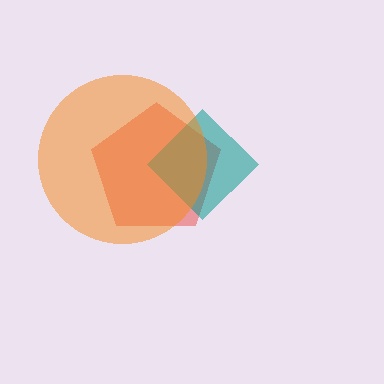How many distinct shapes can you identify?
There are 3 distinct shapes: a red pentagon, a teal diamond, an orange circle.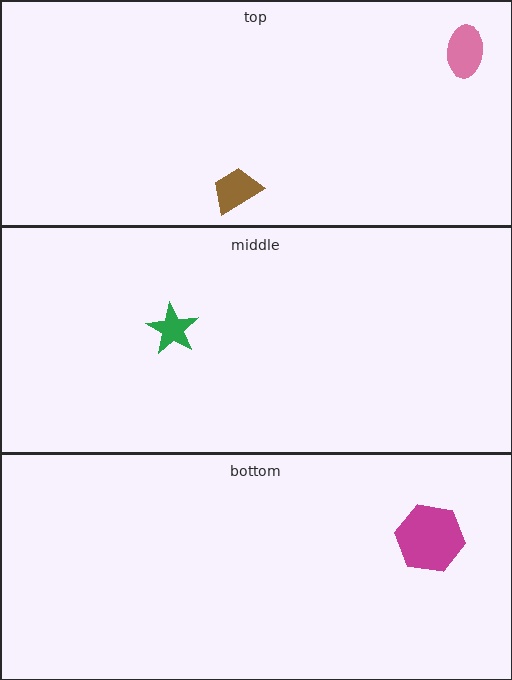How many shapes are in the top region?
2.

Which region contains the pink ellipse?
The top region.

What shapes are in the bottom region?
The magenta hexagon.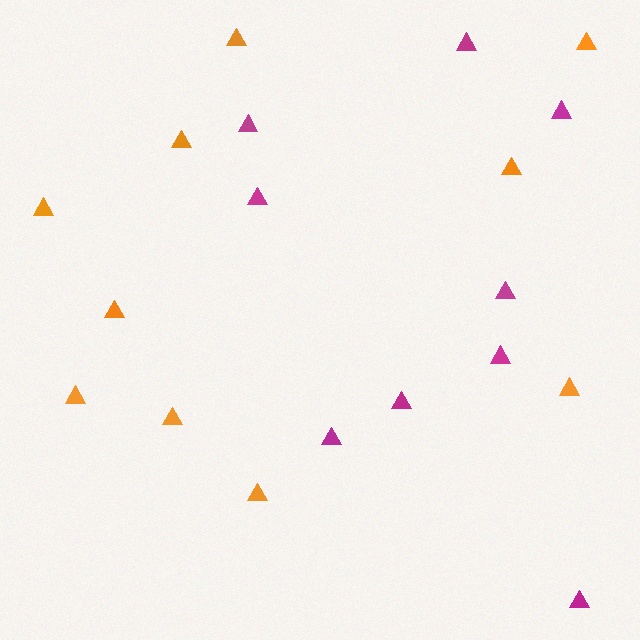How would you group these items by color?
There are 2 groups: one group of orange triangles (10) and one group of magenta triangles (9).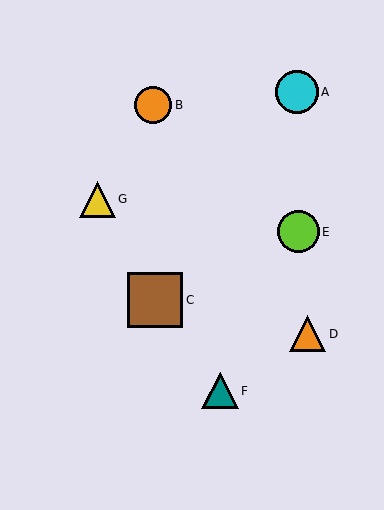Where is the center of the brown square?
The center of the brown square is at (155, 300).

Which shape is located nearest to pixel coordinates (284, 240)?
The lime circle (labeled E) at (299, 232) is nearest to that location.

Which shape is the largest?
The brown square (labeled C) is the largest.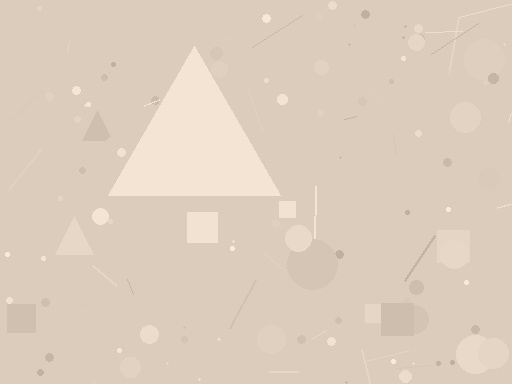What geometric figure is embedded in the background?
A triangle is embedded in the background.